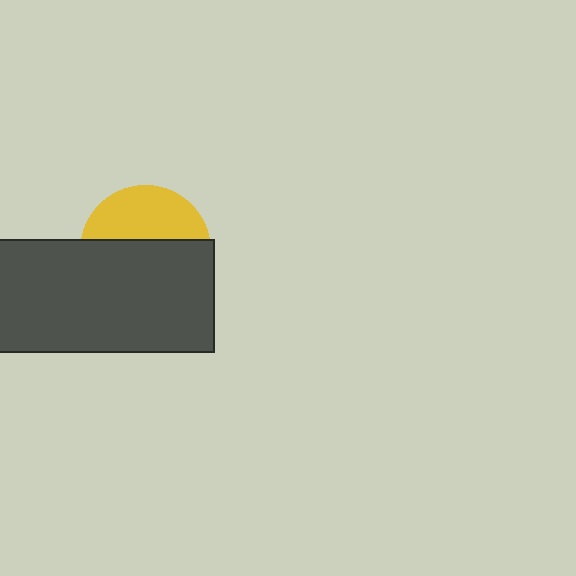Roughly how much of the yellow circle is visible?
A small part of it is visible (roughly 39%).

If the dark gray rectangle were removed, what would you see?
You would see the complete yellow circle.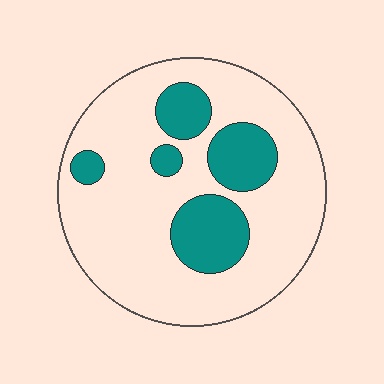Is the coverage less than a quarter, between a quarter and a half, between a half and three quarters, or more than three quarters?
Less than a quarter.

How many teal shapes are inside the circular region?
5.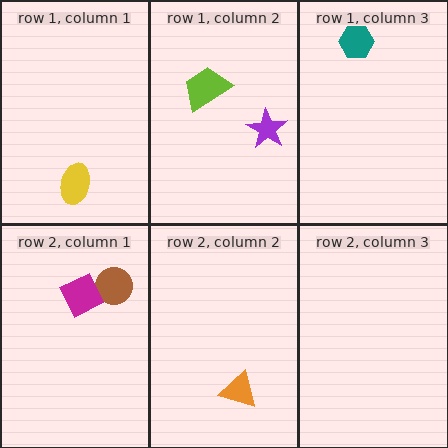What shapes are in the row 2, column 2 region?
The orange triangle.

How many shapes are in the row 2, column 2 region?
1.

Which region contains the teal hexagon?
The row 1, column 3 region.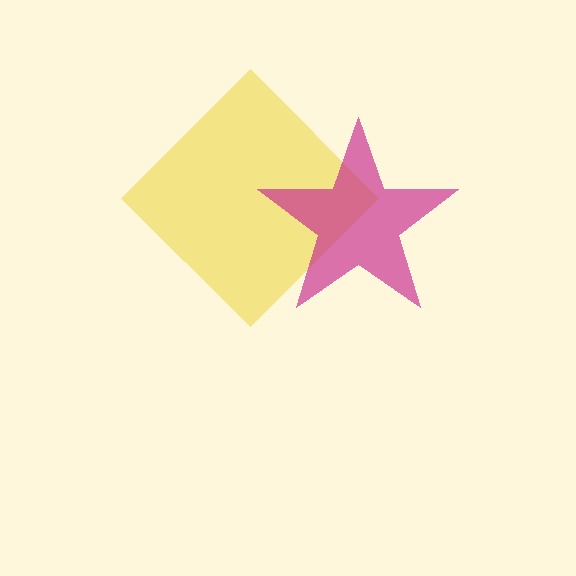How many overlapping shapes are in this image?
There are 2 overlapping shapes in the image.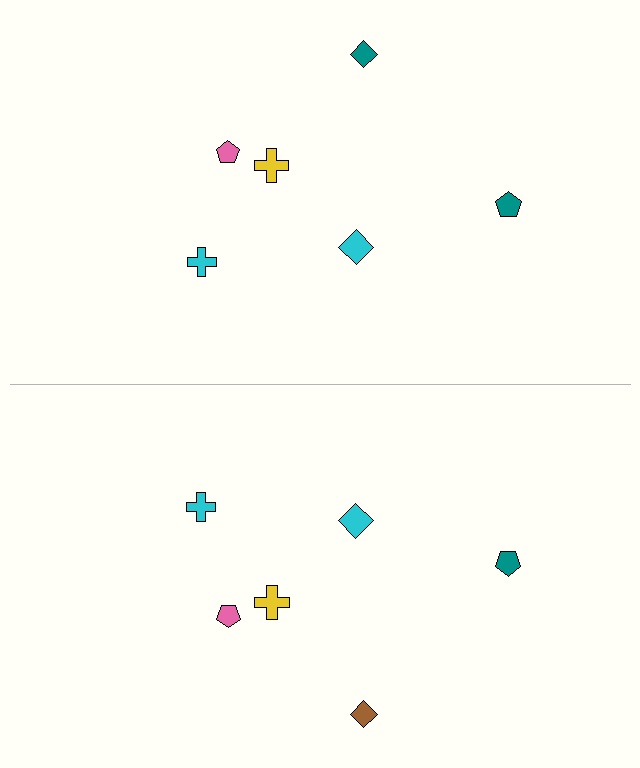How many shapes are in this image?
There are 12 shapes in this image.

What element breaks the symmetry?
The brown diamond on the bottom side breaks the symmetry — its mirror counterpart is teal.